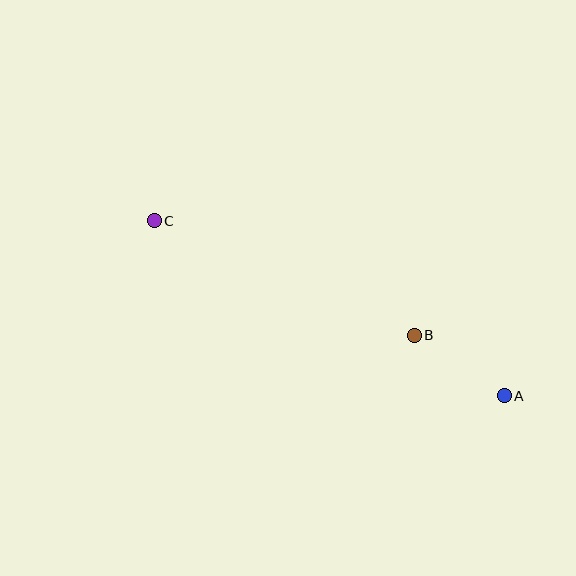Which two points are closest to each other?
Points A and B are closest to each other.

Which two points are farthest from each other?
Points A and C are farthest from each other.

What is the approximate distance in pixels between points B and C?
The distance between B and C is approximately 284 pixels.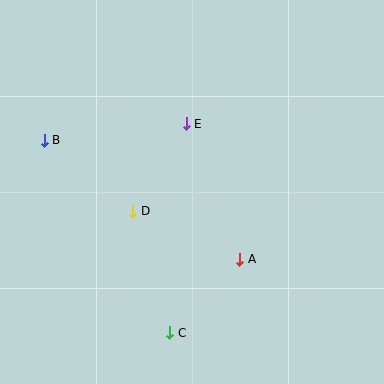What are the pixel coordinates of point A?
Point A is at (240, 259).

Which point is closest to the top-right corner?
Point E is closest to the top-right corner.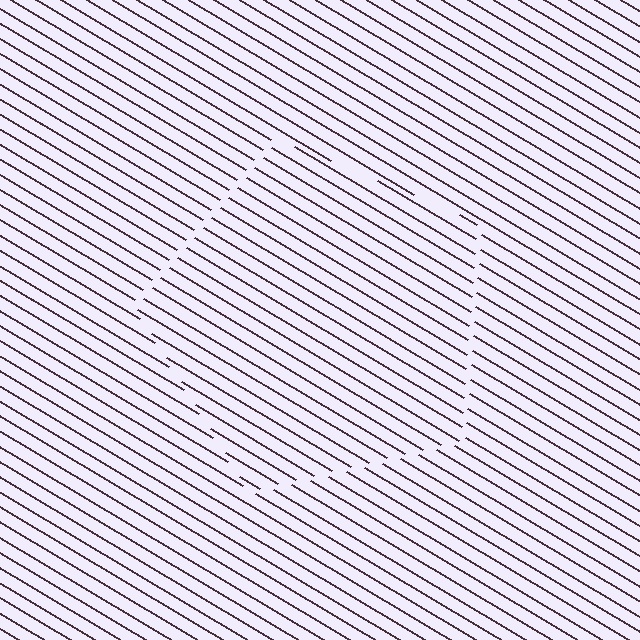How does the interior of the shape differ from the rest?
The interior of the shape contains the same grating, shifted by half a period — the contour is defined by the phase discontinuity where line-ends from the inner and outer gratings abut.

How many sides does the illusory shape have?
5 sides — the line-ends trace a pentagon.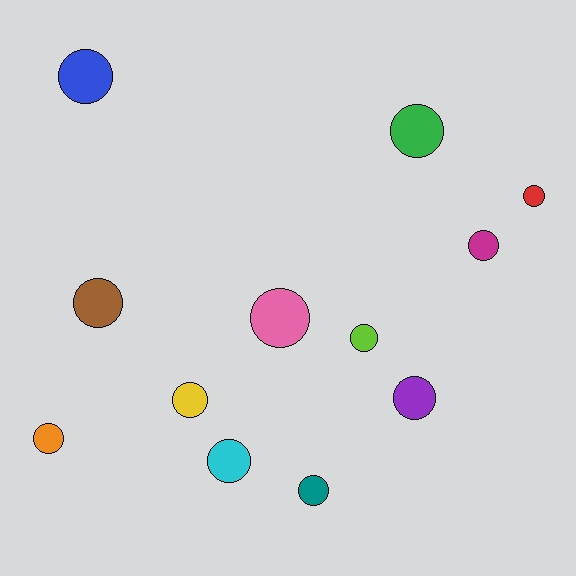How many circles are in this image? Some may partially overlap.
There are 12 circles.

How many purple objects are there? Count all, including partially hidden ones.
There is 1 purple object.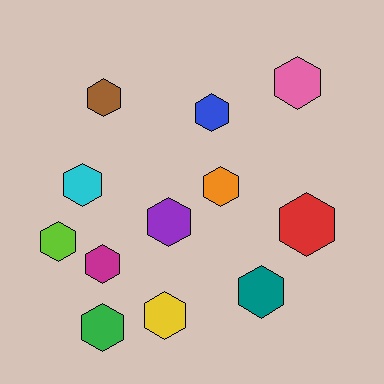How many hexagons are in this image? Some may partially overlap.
There are 12 hexagons.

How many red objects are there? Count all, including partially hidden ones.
There is 1 red object.